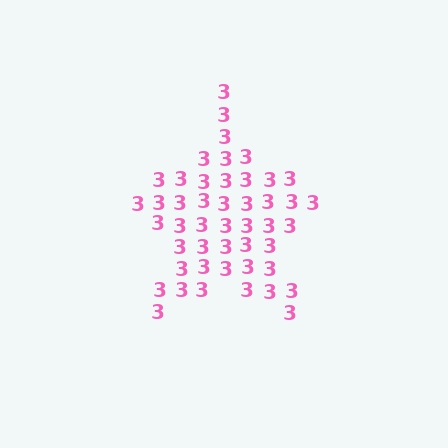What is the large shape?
The large shape is a star.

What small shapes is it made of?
It is made of small digit 3's.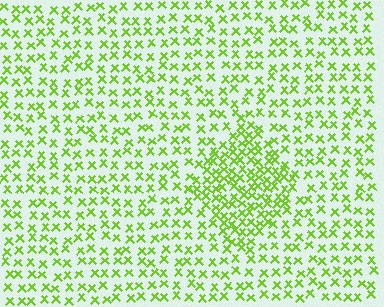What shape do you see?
I see a diamond.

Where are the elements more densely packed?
The elements are more densely packed inside the diamond boundary.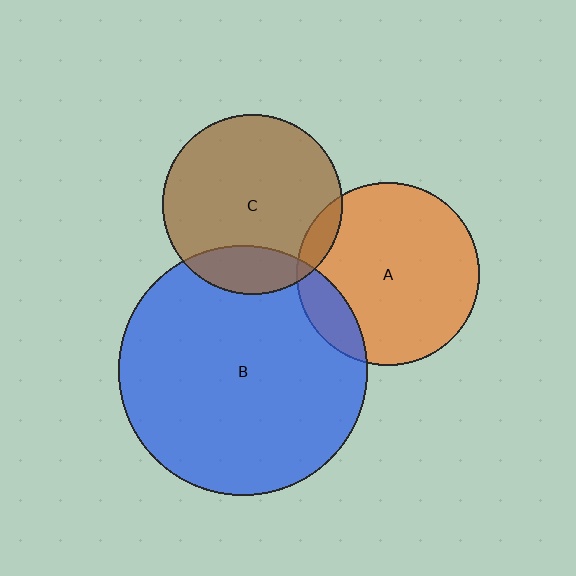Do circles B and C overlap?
Yes.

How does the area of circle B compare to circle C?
Approximately 1.9 times.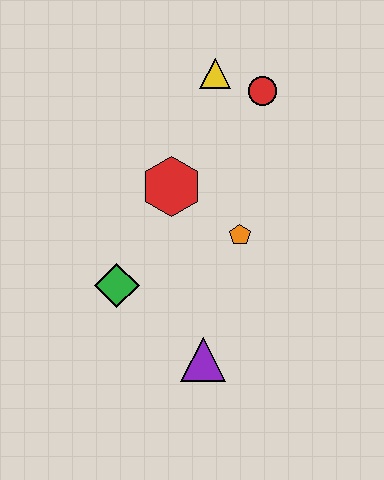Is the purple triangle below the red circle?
Yes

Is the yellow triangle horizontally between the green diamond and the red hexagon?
No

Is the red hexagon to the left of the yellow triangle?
Yes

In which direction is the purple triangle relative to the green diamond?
The purple triangle is to the right of the green diamond.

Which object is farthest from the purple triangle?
The yellow triangle is farthest from the purple triangle.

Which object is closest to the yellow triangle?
The red circle is closest to the yellow triangle.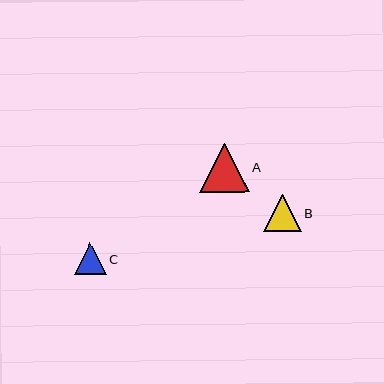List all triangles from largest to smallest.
From largest to smallest: A, B, C.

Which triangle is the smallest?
Triangle C is the smallest with a size of approximately 32 pixels.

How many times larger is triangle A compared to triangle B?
Triangle A is approximately 1.3 times the size of triangle B.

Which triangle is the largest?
Triangle A is the largest with a size of approximately 49 pixels.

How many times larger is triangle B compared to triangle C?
Triangle B is approximately 1.2 times the size of triangle C.